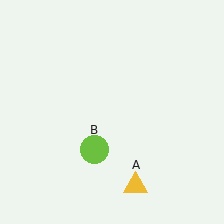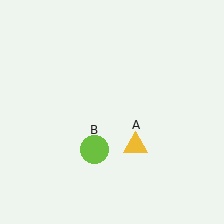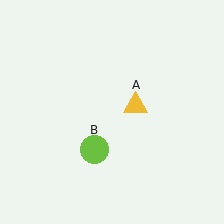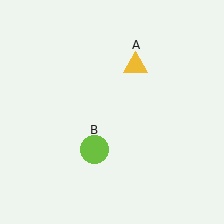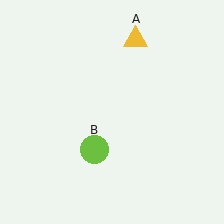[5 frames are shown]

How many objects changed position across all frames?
1 object changed position: yellow triangle (object A).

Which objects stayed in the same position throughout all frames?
Lime circle (object B) remained stationary.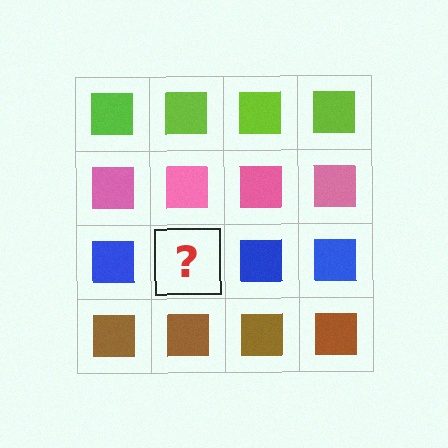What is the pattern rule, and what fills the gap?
The rule is that each row has a consistent color. The gap should be filled with a blue square.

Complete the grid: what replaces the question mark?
The question mark should be replaced with a blue square.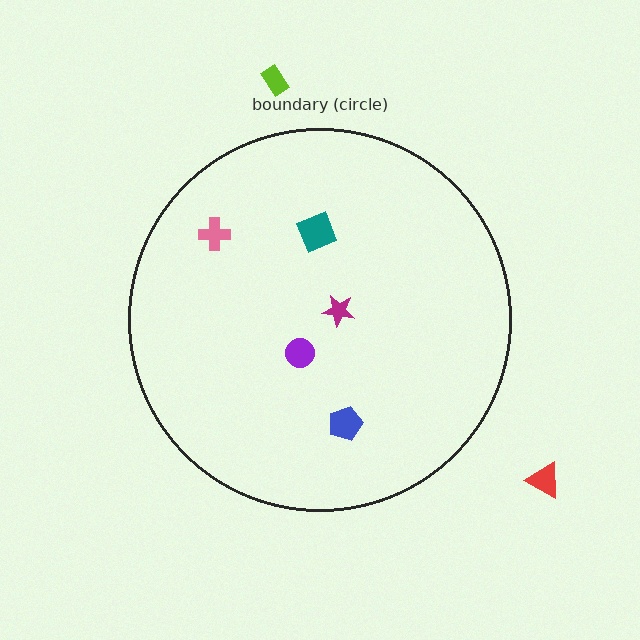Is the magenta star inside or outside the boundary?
Inside.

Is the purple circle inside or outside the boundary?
Inside.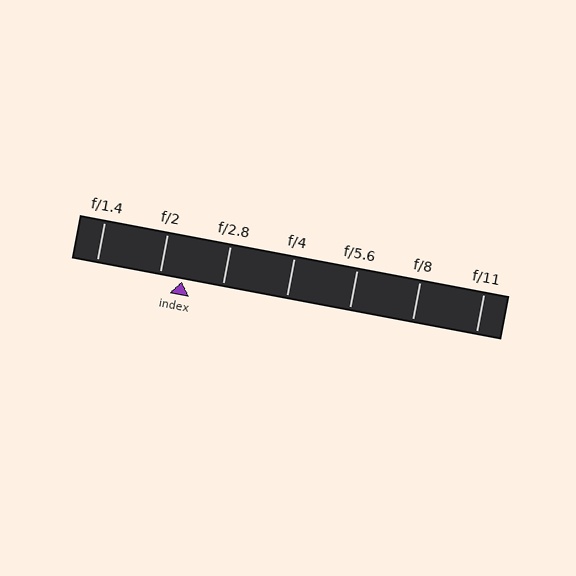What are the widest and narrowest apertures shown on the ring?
The widest aperture shown is f/1.4 and the narrowest is f/11.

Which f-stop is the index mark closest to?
The index mark is closest to f/2.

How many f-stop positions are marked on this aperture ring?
There are 7 f-stop positions marked.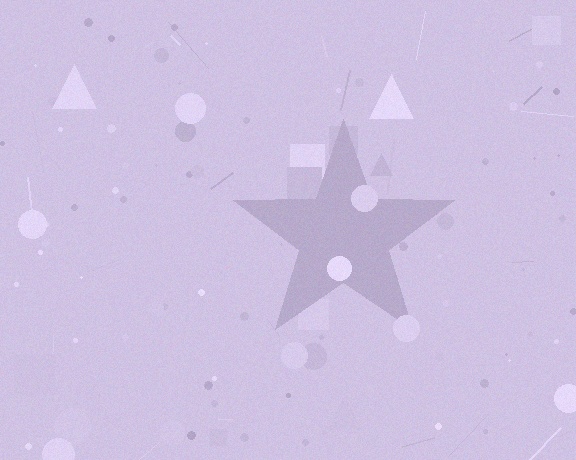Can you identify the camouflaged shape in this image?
The camouflaged shape is a star.